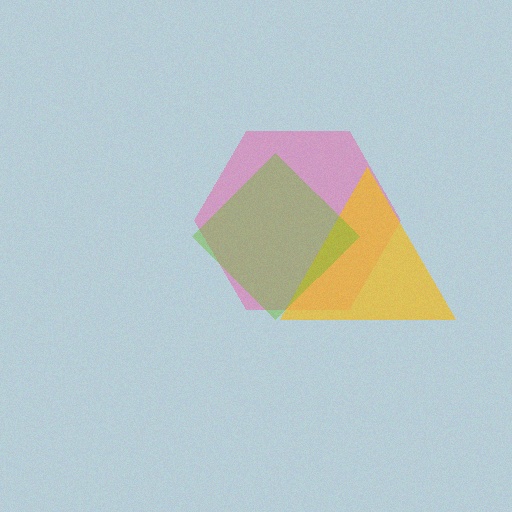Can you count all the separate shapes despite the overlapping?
Yes, there are 3 separate shapes.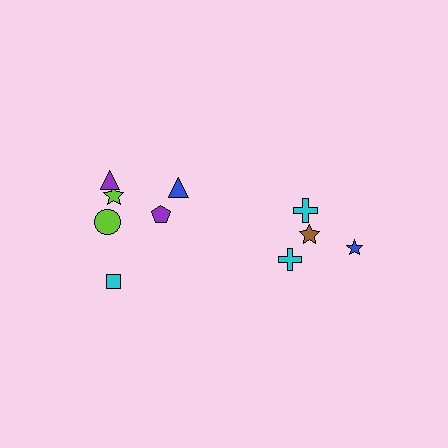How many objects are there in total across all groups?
There are 10 objects.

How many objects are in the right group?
There are 4 objects.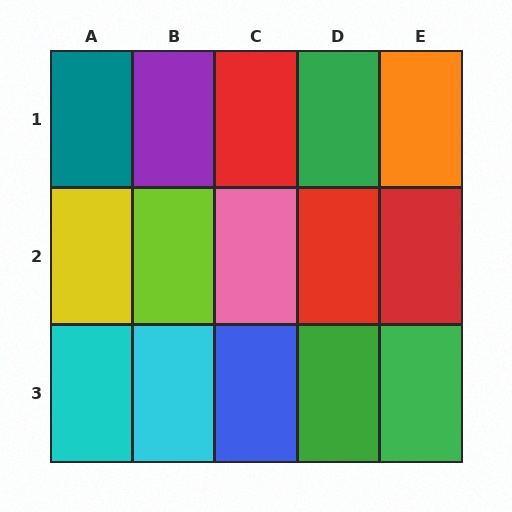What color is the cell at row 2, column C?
Pink.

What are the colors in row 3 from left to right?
Cyan, cyan, blue, green, green.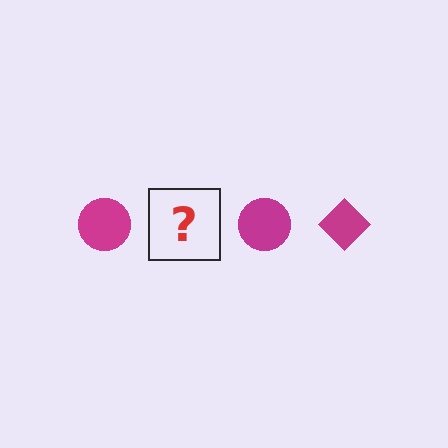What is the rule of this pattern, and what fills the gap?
The rule is that the pattern cycles through circle, diamond shapes in magenta. The gap should be filled with a magenta diamond.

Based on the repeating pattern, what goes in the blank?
The blank should be a magenta diamond.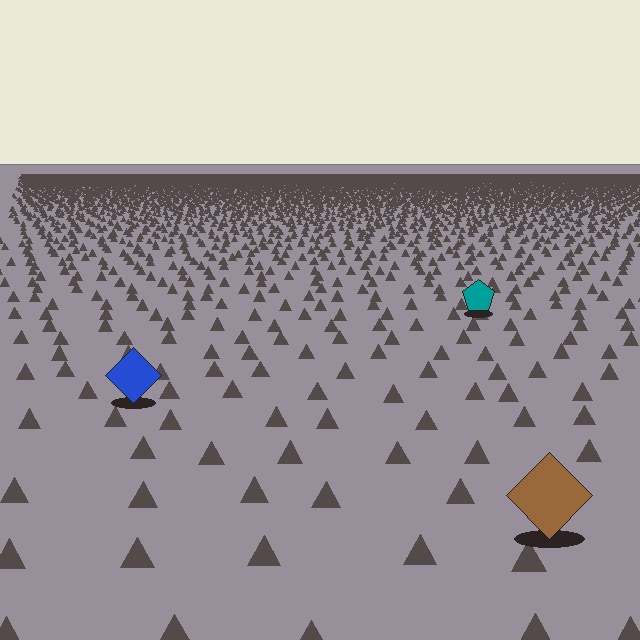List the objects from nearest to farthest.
From nearest to farthest: the brown diamond, the blue diamond, the teal pentagon.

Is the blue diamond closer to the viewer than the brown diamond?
No. The brown diamond is closer — you can tell from the texture gradient: the ground texture is coarser near it.